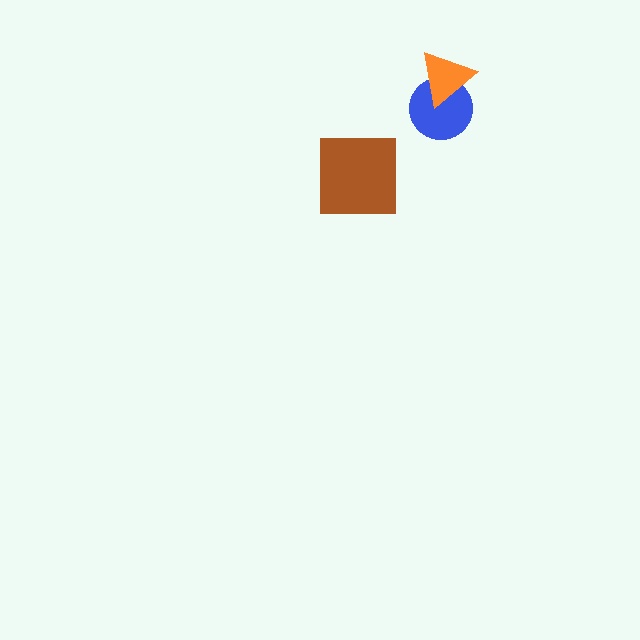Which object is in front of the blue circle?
The orange triangle is in front of the blue circle.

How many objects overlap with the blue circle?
1 object overlaps with the blue circle.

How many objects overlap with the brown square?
0 objects overlap with the brown square.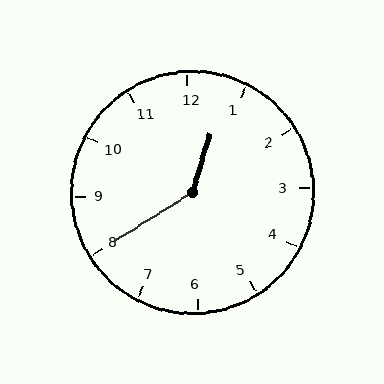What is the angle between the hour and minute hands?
Approximately 140 degrees.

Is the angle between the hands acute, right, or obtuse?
It is obtuse.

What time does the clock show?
12:40.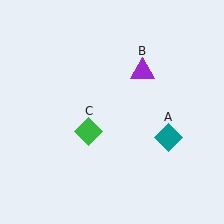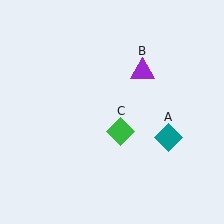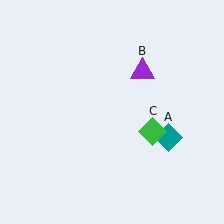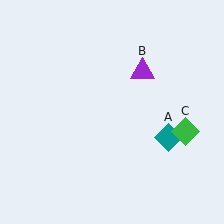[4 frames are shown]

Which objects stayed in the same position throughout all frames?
Teal diamond (object A) and purple triangle (object B) remained stationary.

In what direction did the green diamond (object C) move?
The green diamond (object C) moved right.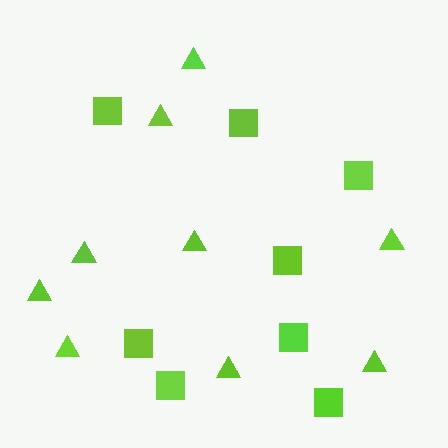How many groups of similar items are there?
There are 2 groups: one group of triangles (9) and one group of squares (8).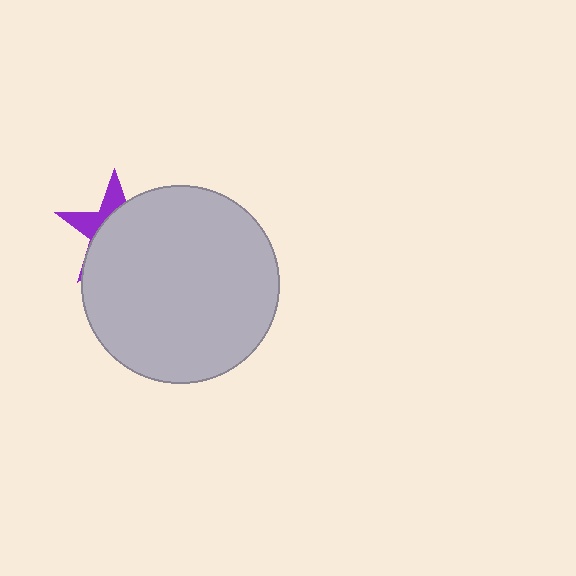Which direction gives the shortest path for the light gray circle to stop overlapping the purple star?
Moving toward the lower-right gives the shortest separation.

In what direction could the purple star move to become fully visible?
The purple star could move toward the upper-left. That would shift it out from behind the light gray circle entirely.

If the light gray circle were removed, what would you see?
You would see the complete purple star.